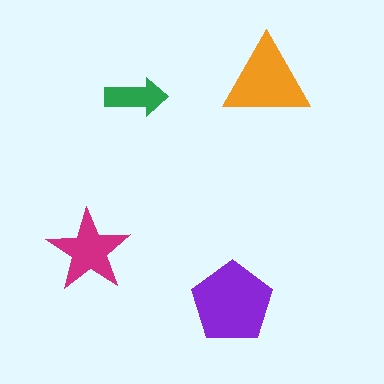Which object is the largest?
The purple pentagon.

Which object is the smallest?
The green arrow.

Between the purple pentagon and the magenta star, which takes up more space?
The purple pentagon.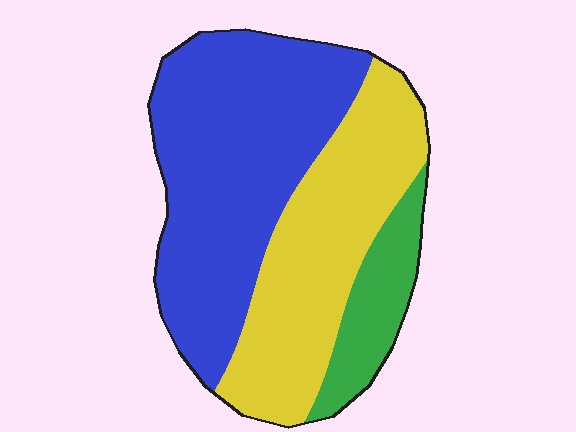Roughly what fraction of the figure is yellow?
Yellow takes up about three eighths (3/8) of the figure.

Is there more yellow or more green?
Yellow.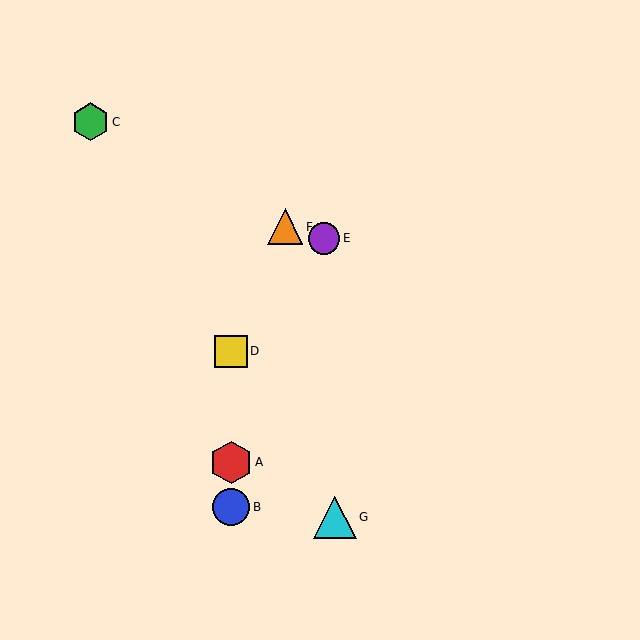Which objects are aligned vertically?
Objects A, B, D are aligned vertically.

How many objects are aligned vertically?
3 objects (A, B, D) are aligned vertically.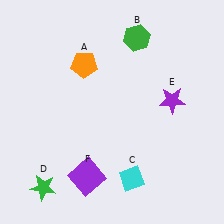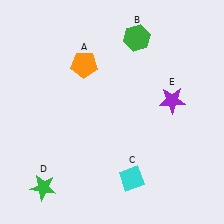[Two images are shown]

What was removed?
The purple square (F) was removed in Image 2.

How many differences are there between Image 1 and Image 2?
There is 1 difference between the two images.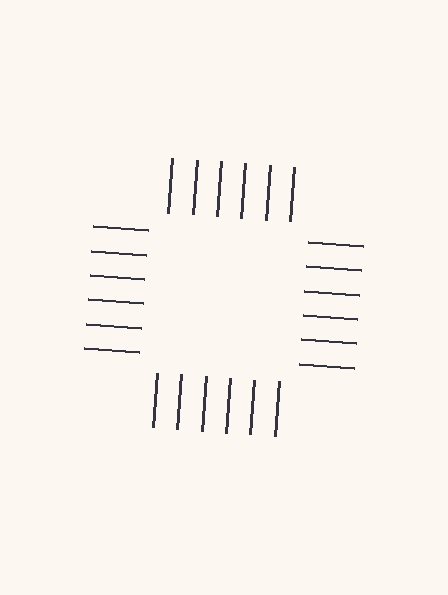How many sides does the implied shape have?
4 sides — the line-ends trace a square.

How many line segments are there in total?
24 — 6 along each of the 4 edges.